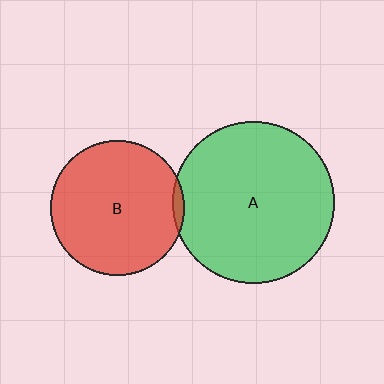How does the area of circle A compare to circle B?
Approximately 1.4 times.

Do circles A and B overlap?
Yes.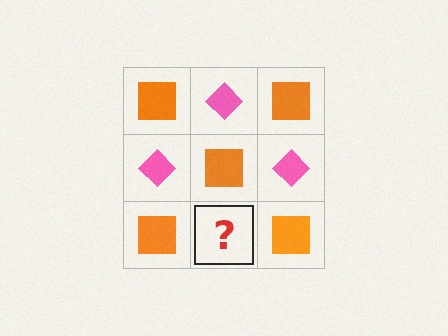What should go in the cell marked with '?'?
The missing cell should contain a pink diamond.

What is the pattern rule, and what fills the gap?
The rule is that it alternates orange square and pink diamond in a checkerboard pattern. The gap should be filled with a pink diamond.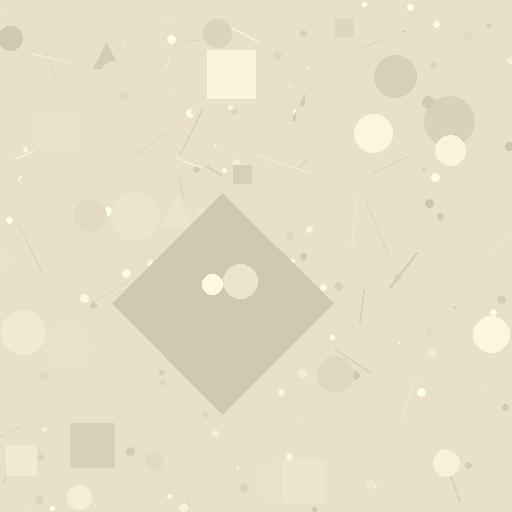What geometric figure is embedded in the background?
A diamond is embedded in the background.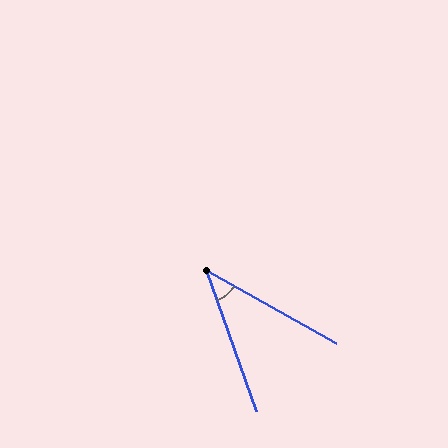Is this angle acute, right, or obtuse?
It is acute.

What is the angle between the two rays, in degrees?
Approximately 41 degrees.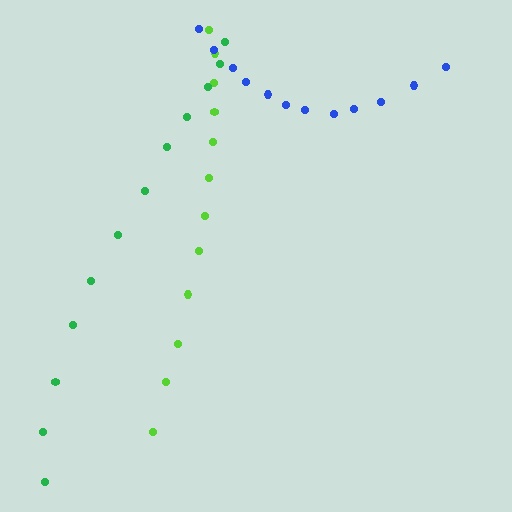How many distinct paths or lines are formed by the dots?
There are 3 distinct paths.